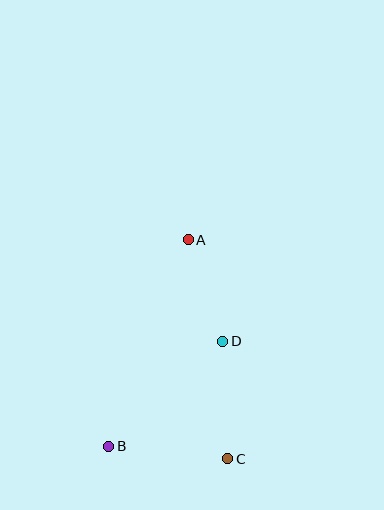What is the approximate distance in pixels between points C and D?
The distance between C and D is approximately 118 pixels.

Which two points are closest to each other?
Points A and D are closest to each other.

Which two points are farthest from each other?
Points A and C are farthest from each other.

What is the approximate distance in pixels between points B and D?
The distance between B and D is approximately 155 pixels.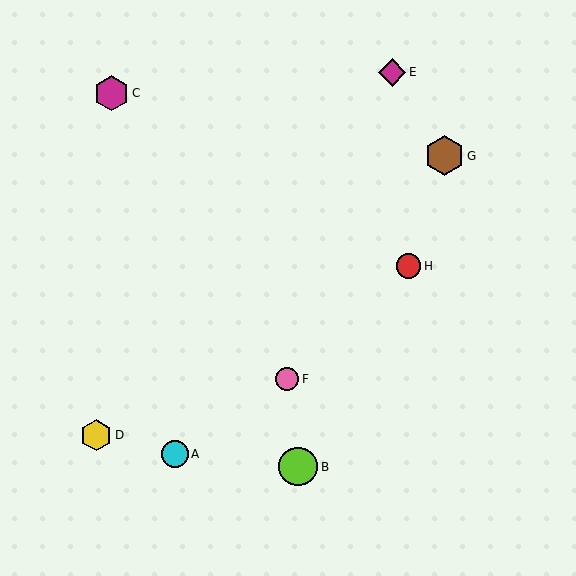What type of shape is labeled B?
Shape B is a lime circle.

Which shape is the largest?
The brown hexagon (labeled G) is the largest.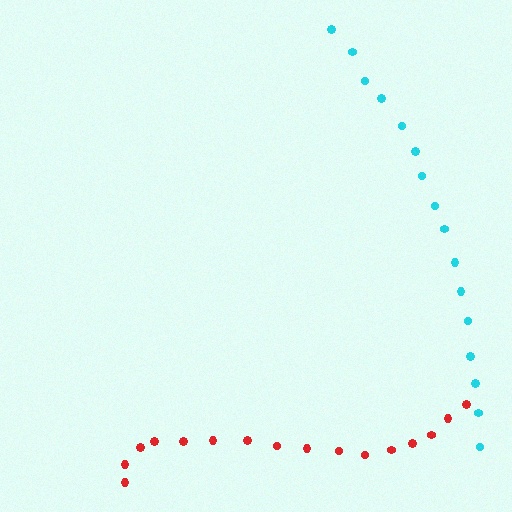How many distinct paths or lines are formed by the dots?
There are 2 distinct paths.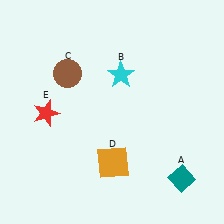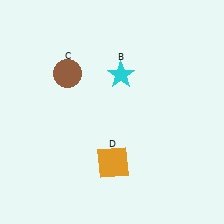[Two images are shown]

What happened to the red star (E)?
The red star (E) was removed in Image 2. It was in the bottom-left area of Image 1.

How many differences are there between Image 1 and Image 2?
There are 2 differences between the two images.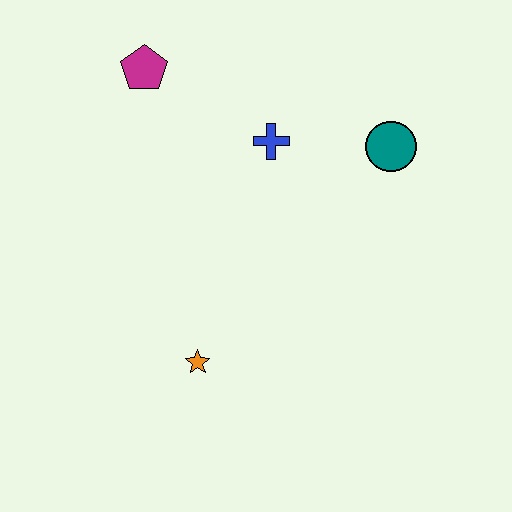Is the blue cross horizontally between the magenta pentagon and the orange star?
No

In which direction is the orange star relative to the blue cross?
The orange star is below the blue cross.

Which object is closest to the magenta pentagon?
The blue cross is closest to the magenta pentagon.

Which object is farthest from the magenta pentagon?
The orange star is farthest from the magenta pentagon.